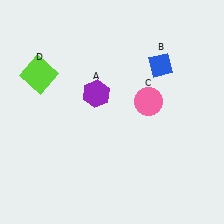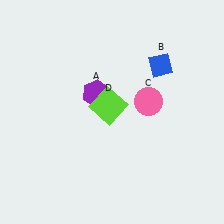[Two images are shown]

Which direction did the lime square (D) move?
The lime square (D) moved right.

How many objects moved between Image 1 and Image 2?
1 object moved between the two images.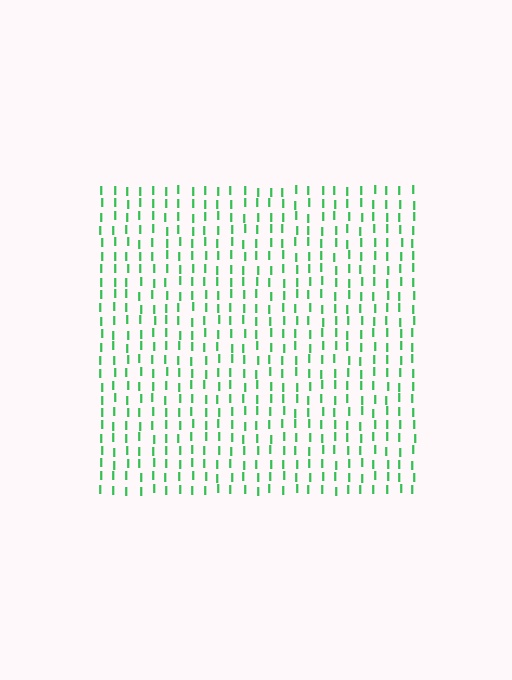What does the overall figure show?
The overall figure shows a square.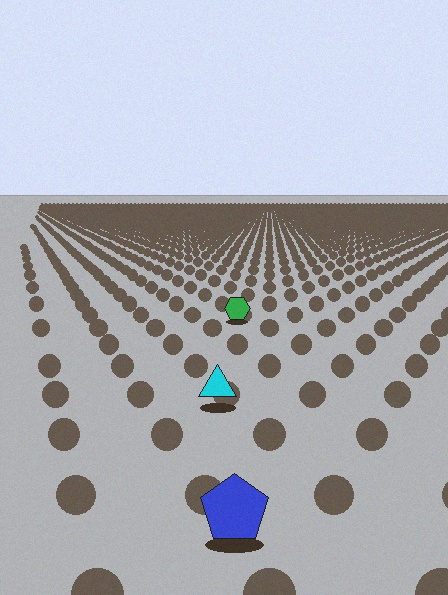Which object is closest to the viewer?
The blue pentagon is closest. The texture marks near it are larger and more spread out.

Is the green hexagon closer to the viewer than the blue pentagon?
No. The blue pentagon is closer — you can tell from the texture gradient: the ground texture is coarser near it.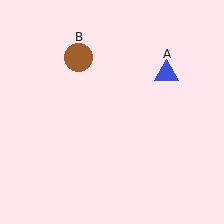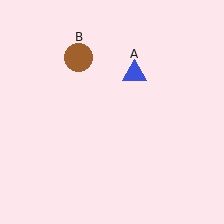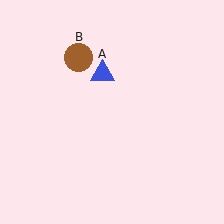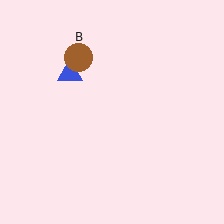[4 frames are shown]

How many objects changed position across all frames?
1 object changed position: blue triangle (object A).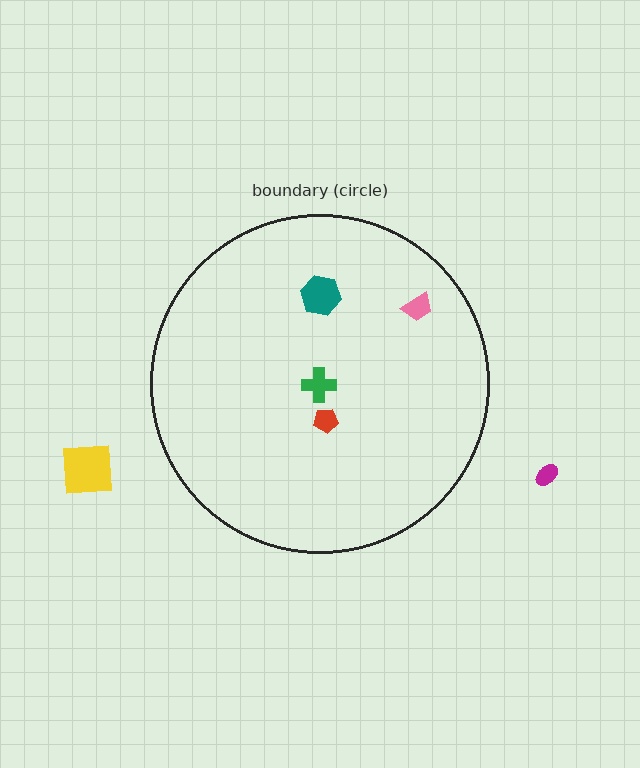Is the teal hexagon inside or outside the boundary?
Inside.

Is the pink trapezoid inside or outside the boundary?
Inside.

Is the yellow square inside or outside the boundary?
Outside.